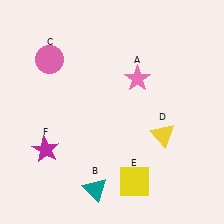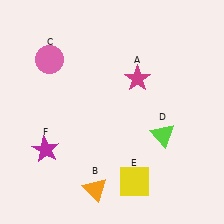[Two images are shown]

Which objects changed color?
A changed from pink to magenta. B changed from teal to orange. D changed from yellow to lime.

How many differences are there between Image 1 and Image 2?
There are 3 differences between the two images.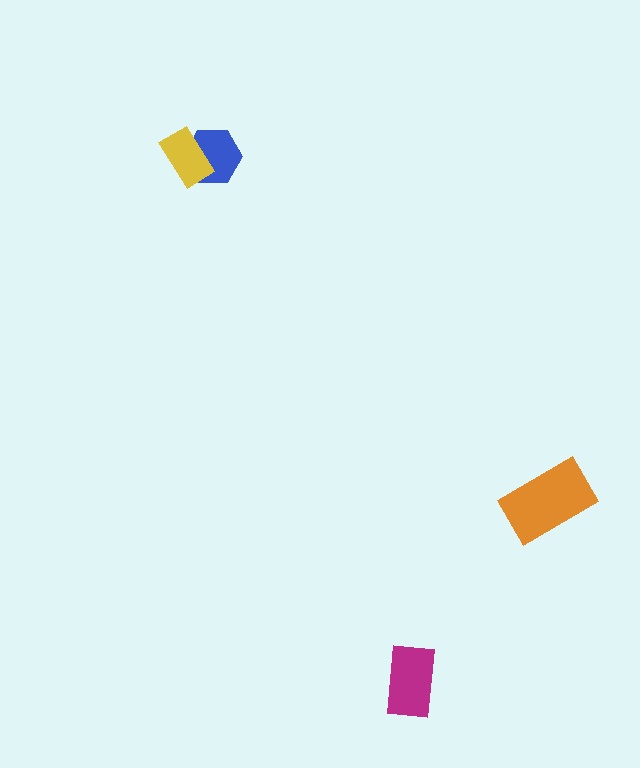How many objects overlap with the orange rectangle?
0 objects overlap with the orange rectangle.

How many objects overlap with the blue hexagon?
1 object overlaps with the blue hexagon.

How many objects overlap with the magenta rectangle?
0 objects overlap with the magenta rectangle.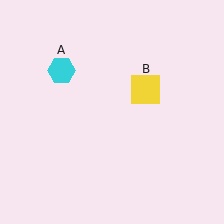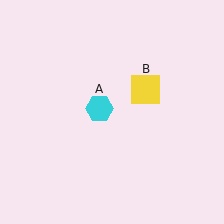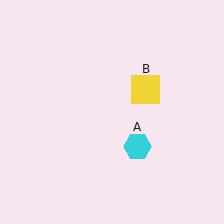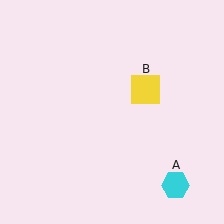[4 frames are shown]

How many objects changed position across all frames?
1 object changed position: cyan hexagon (object A).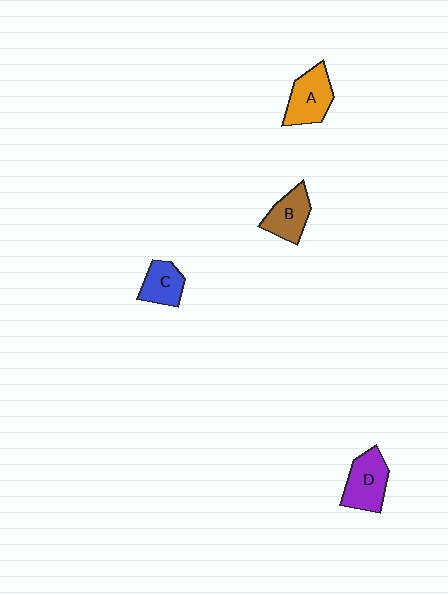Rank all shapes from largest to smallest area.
From largest to smallest: D (purple), A (orange), B (brown), C (blue).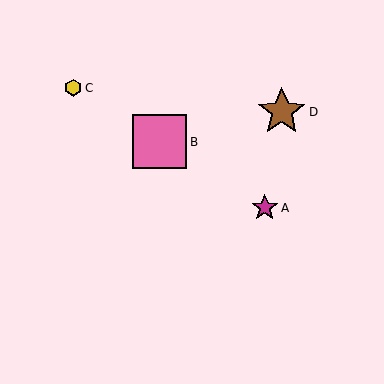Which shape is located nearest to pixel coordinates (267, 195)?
The magenta star (labeled A) at (265, 208) is nearest to that location.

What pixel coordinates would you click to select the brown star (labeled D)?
Click at (282, 112) to select the brown star D.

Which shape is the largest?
The pink square (labeled B) is the largest.